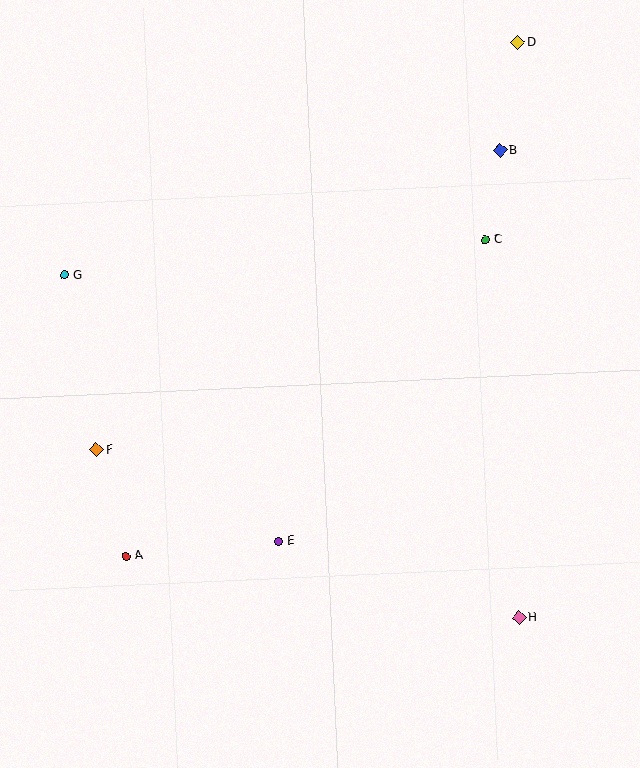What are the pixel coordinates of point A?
Point A is at (126, 556).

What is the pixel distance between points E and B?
The distance between E and B is 450 pixels.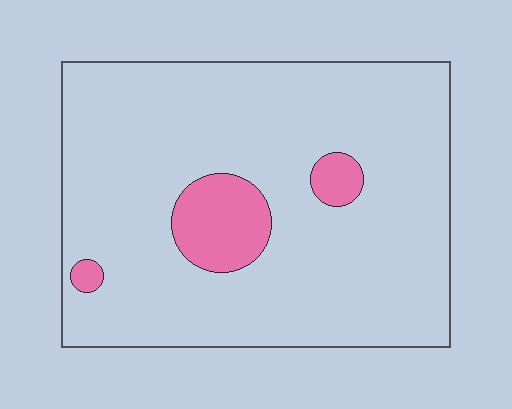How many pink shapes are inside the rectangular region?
3.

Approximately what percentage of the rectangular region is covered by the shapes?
Approximately 10%.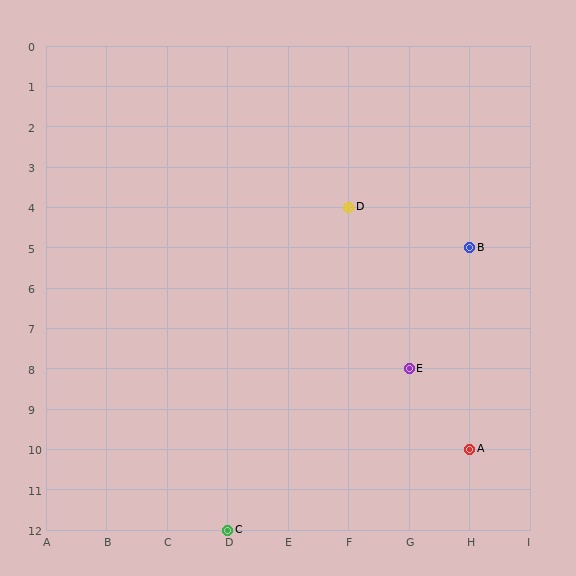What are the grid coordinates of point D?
Point D is at grid coordinates (F, 4).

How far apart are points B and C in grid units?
Points B and C are 4 columns and 7 rows apart (about 8.1 grid units diagonally).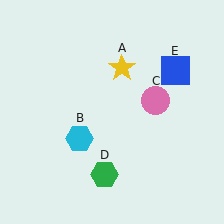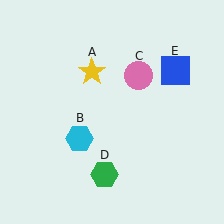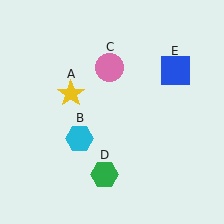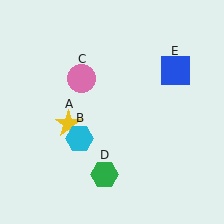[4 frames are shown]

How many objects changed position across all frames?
2 objects changed position: yellow star (object A), pink circle (object C).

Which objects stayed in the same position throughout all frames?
Cyan hexagon (object B) and green hexagon (object D) and blue square (object E) remained stationary.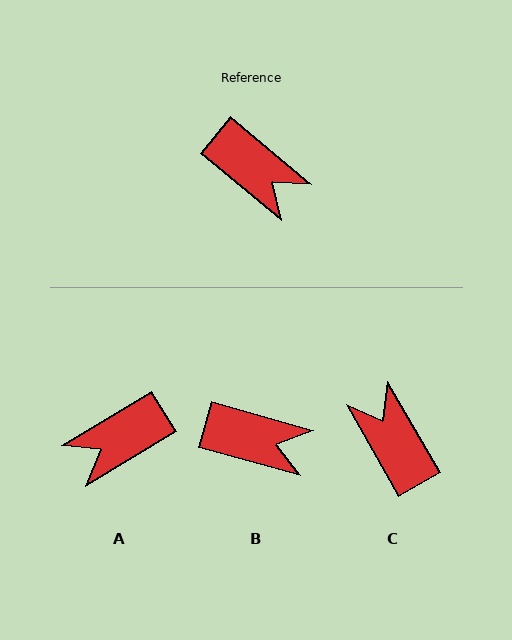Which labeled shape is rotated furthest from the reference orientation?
C, about 159 degrees away.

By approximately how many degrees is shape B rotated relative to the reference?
Approximately 24 degrees counter-clockwise.